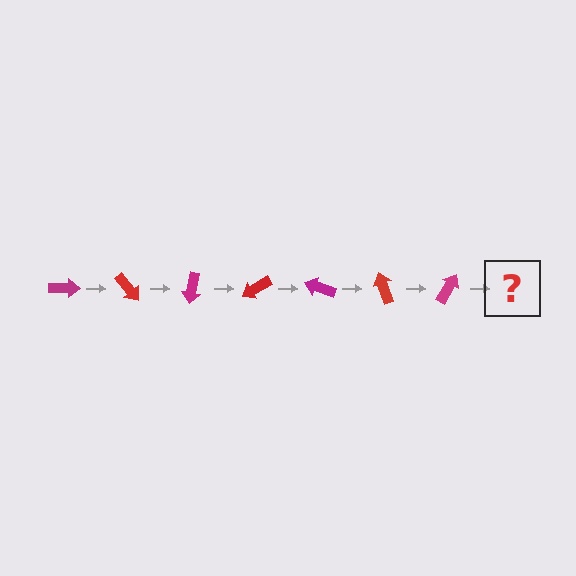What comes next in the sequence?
The next element should be a red arrow, rotated 350 degrees from the start.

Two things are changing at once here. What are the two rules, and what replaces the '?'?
The two rules are that it rotates 50 degrees each step and the color cycles through magenta and red. The '?' should be a red arrow, rotated 350 degrees from the start.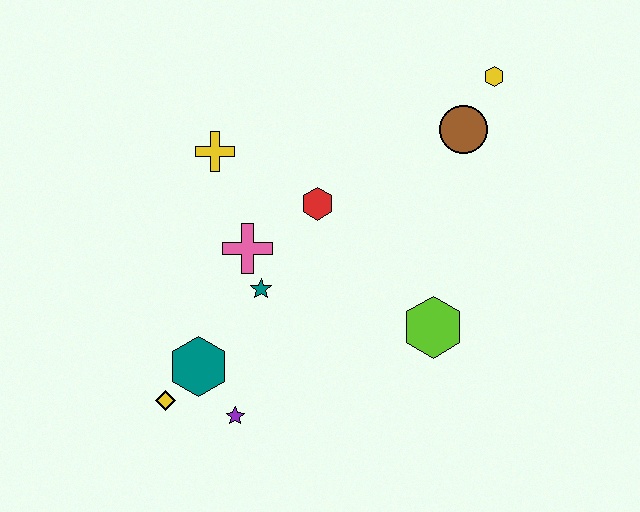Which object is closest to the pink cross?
The teal star is closest to the pink cross.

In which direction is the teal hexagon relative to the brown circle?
The teal hexagon is to the left of the brown circle.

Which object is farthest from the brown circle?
The yellow diamond is farthest from the brown circle.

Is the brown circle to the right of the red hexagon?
Yes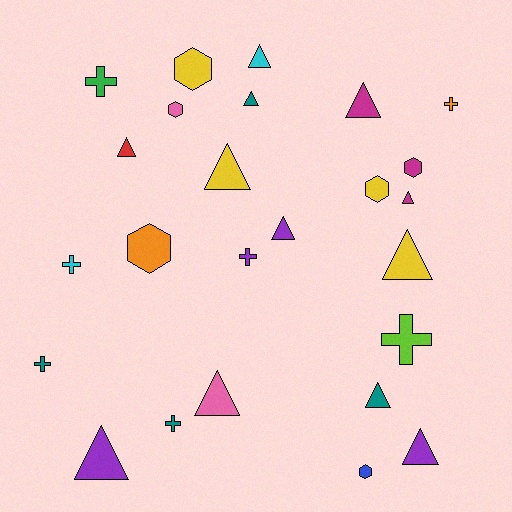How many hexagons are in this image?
There are 6 hexagons.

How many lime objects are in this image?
There is 1 lime object.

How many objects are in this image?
There are 25 objects.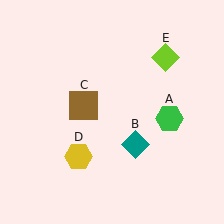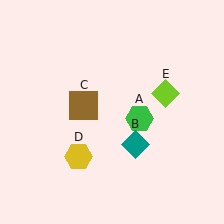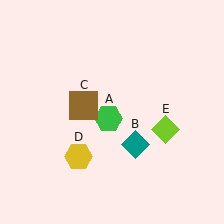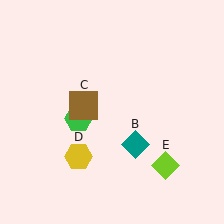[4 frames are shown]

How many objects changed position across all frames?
2 objects changed position: green hexagon (object A), lime diamond (object E).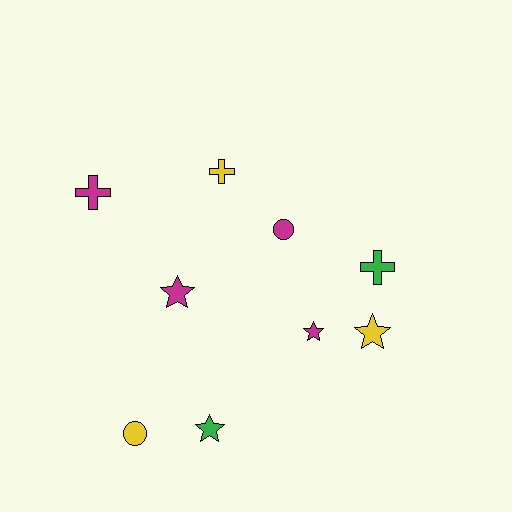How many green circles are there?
There are no green circles.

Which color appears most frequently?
Magenta, with 4 objects.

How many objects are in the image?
There are 9 objects.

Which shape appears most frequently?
Star, with 4 objects.